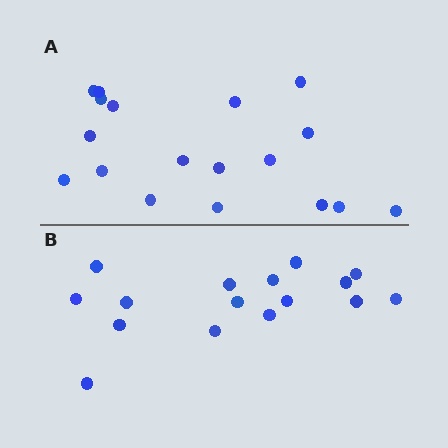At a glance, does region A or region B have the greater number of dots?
Region A (the top region) has more dots.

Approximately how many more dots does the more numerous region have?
Region A has just a few more — roughly 2 or 3 more dots than region B.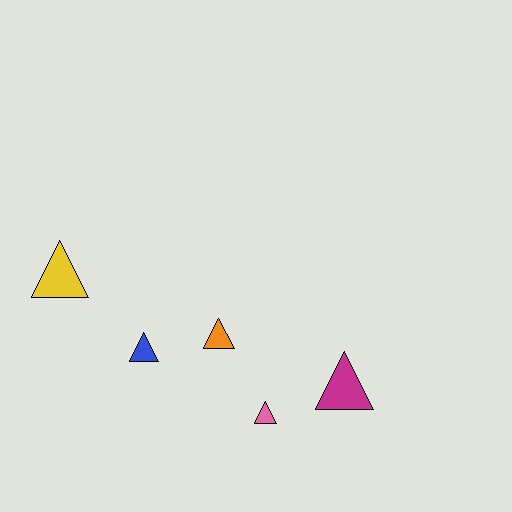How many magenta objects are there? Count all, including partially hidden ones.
There is 1 magenta object.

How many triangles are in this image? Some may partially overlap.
There are 5 triangles.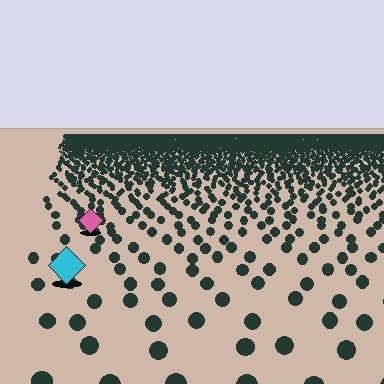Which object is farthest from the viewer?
The pink diamond is farthest from the viewer. It appears smaller and the ground texture around it is denser.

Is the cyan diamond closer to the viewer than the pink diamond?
Yes. The cyan diamond is closer — you can tell from the texture gradient: the ground texture is coarser near it.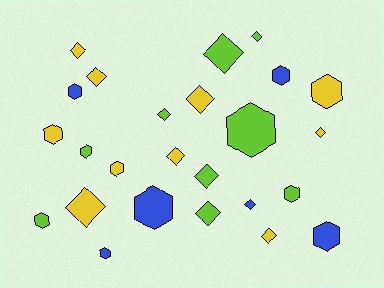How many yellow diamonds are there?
There are 7 yellow diamonds.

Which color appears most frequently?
Yellow, with 10 objects.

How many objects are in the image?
There are 25 objects.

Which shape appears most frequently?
Diamond, with 13 objects.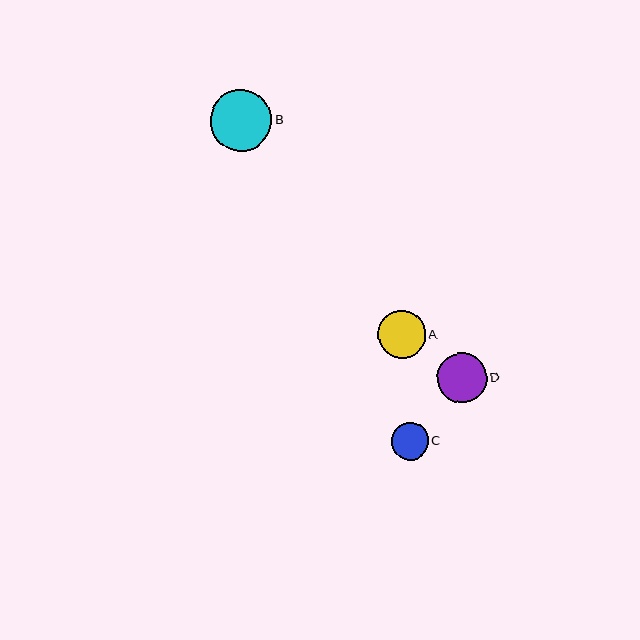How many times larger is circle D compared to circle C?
Circle D is approximately 1.3 times the size of circle C.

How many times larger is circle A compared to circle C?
Circle A is approximately 1.3 times the size of circle C.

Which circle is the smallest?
Circle C is the smallest with a size of approximately 37 pixels.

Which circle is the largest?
Circle B is the largest with a size of approximately 62 pixels.